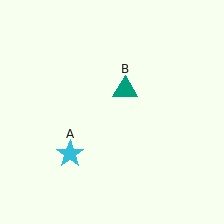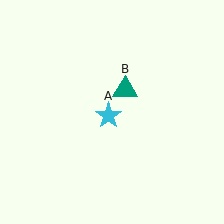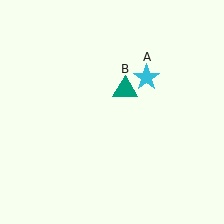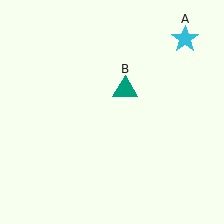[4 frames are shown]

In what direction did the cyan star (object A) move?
The cyan star (object A) moved up and to the right.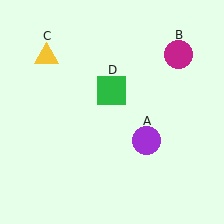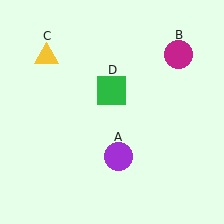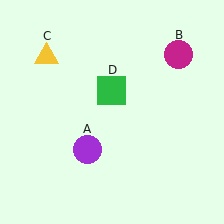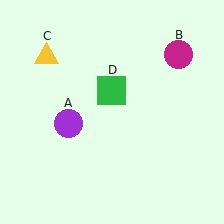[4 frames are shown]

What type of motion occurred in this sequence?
The purple circle (object A) rotated clockwise around the center of the scene.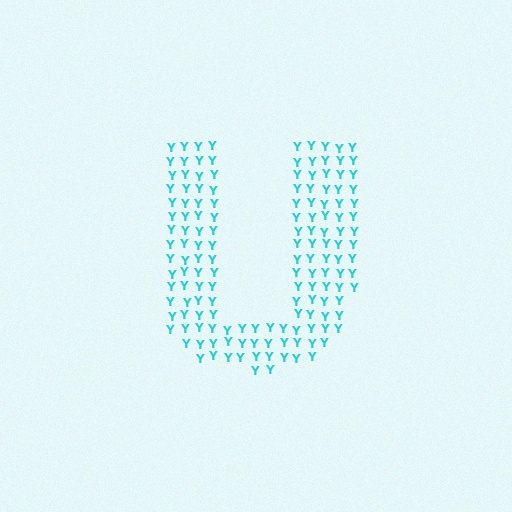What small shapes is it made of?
It is made of small letter Y's.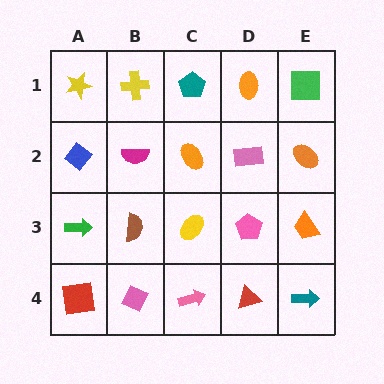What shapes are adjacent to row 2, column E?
A green square (row 1, column E), an orange trapezoid (row 3, column E), a pink rectangle (row 2, column D).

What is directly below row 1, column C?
An orange ellipse.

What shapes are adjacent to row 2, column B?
A yellow cross (row 1, column B), a brown semicircle (row 3, column B), a blue diamond (row 2, column A), an orange ellipse (row 2, column C).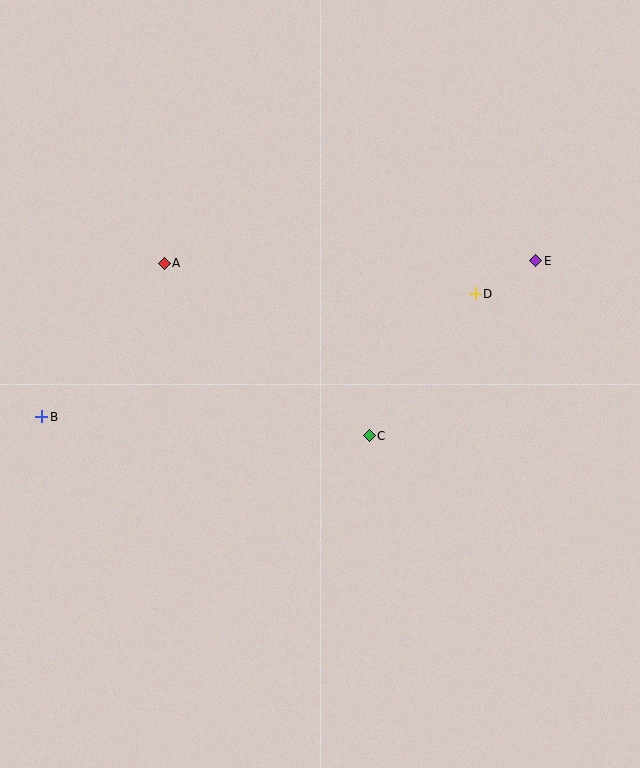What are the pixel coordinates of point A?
Point A is at (164, 263).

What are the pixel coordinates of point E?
Point E is at (536, 261).